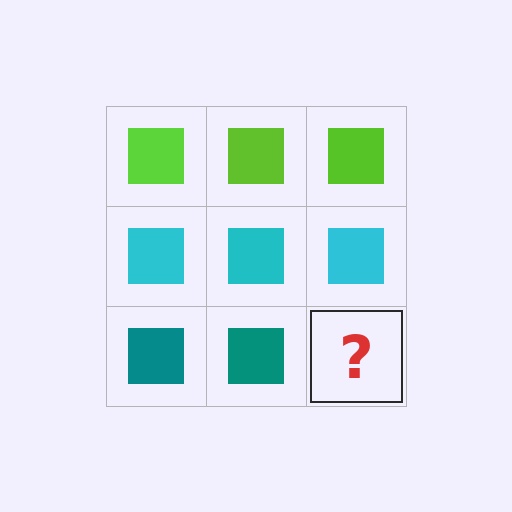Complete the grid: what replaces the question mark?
The question mark should be replaced with a teal square.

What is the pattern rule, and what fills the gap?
The rule is that each row has a consistent color. The gap should be filled with a teal square.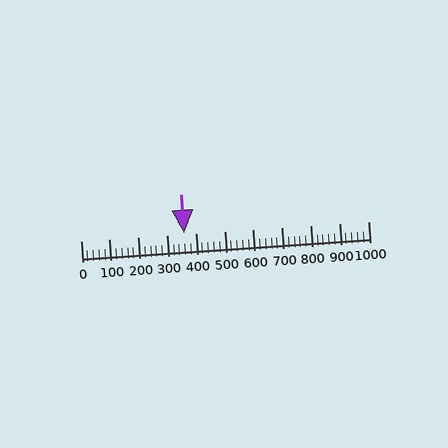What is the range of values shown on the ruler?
The ruler shows values from 0 to 1000.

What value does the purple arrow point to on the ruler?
The purple arrow points to approximately 360.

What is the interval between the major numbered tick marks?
The major tick marks are spaced 100 units apart.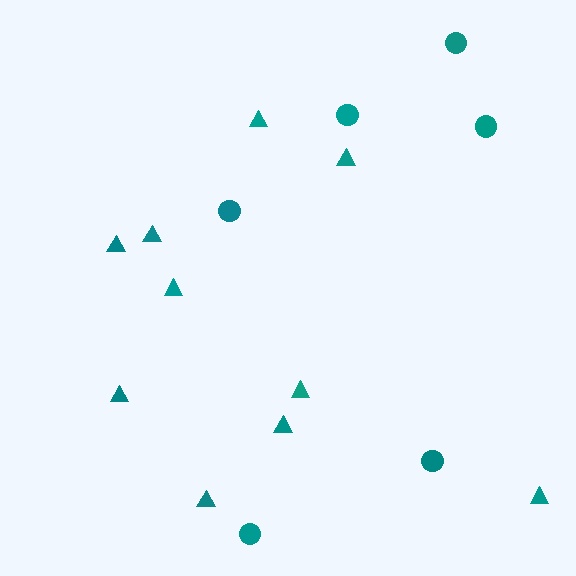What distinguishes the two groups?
There are 2 groups: one group of circles (6) and one group of triangles (10).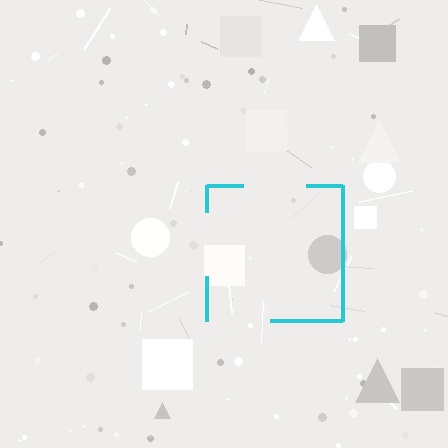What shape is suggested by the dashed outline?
The dashed outline suggests a square.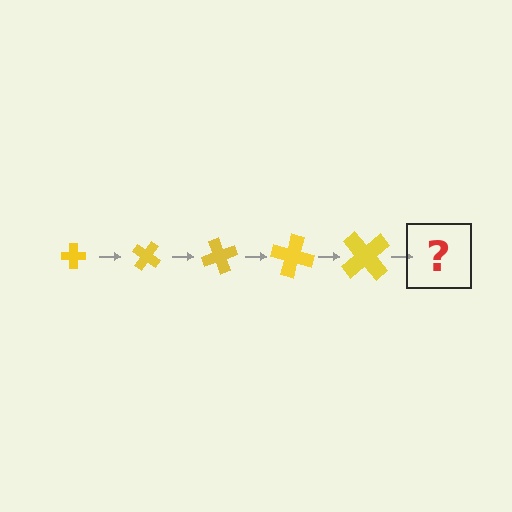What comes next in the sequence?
The next element should be a cross, larger than the previous one and rotated 175 degrees from the start.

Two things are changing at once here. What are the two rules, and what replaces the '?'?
The two rules are that the cross grows larger each step and it rotates 35 degrees each step. The '?' should be a cross, larger than the previous one and rotated 175 degrees from the start.